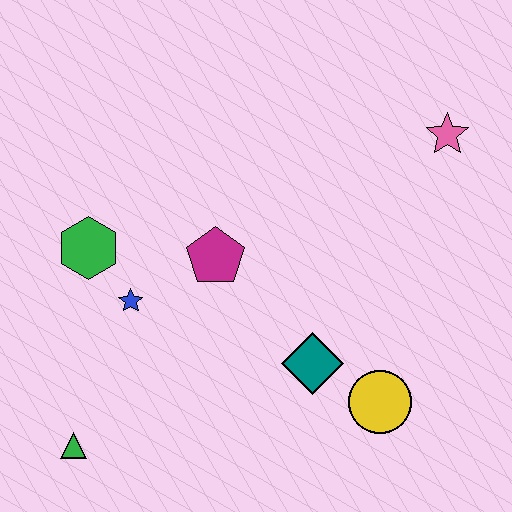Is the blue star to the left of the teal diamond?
Yes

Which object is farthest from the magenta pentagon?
The pink star is farthest from the magenta pentagon.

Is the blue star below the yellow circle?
No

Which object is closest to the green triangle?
The blue star is closest to the green triangle.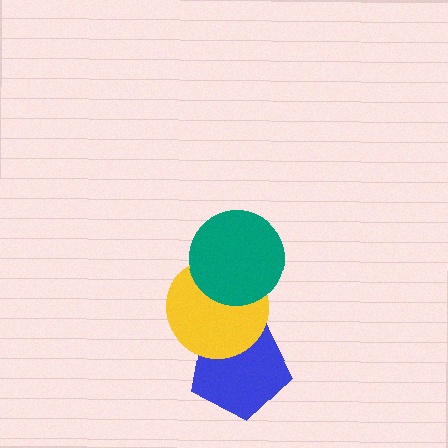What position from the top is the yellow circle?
The yellow circle is 2nd from the top.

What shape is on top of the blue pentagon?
The yellow circle is on top of the blue pentagon.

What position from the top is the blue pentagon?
The blue pentagon is 3rd from the top.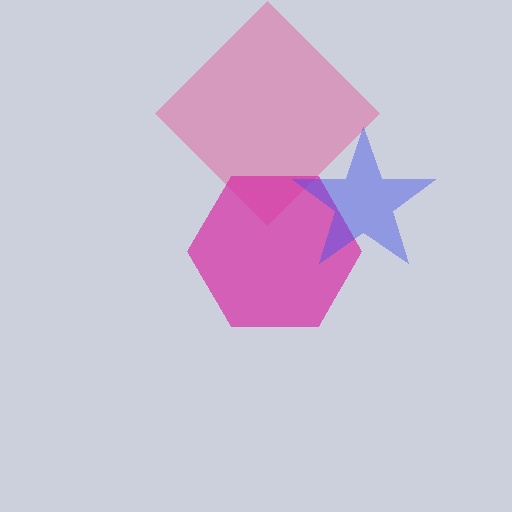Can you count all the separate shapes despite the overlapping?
Yes, there are 3 separate shapes.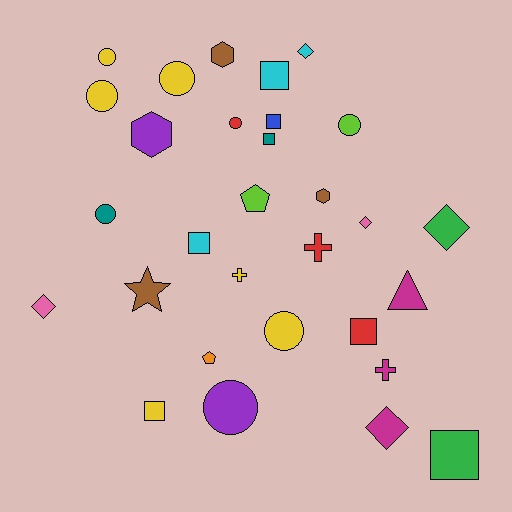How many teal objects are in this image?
There are 2 teal objects.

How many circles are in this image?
There are 8 circles.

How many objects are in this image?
There are 30 objects.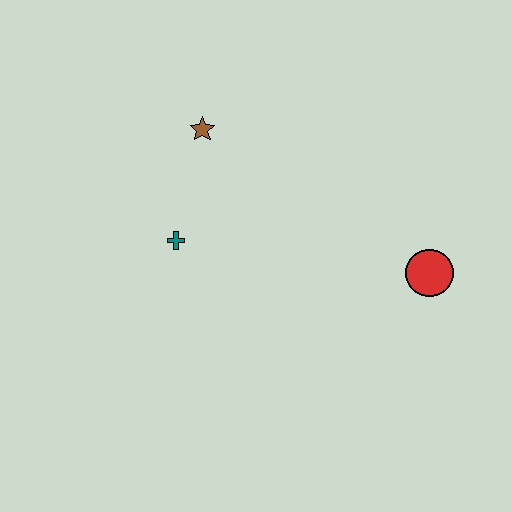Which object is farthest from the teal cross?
The red circle is farthest from the teal cross.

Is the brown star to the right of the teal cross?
Yes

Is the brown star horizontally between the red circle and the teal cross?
Yes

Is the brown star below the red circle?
No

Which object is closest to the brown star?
The teal cross is closest to the brown star.